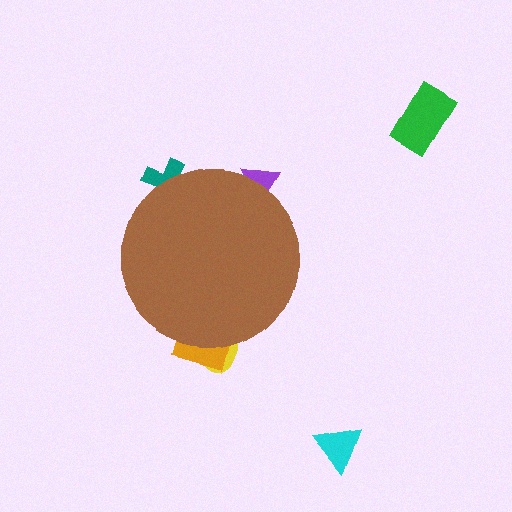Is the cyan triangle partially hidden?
No, the cyan triangle is fully visible.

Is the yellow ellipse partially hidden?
Yes, the yellow ellipse is partially hidden behind the brown circle.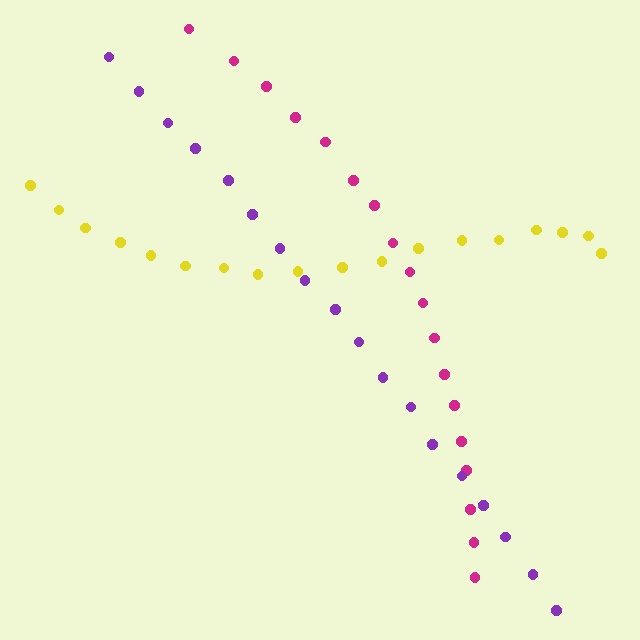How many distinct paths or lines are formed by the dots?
There are 3 distinct paths.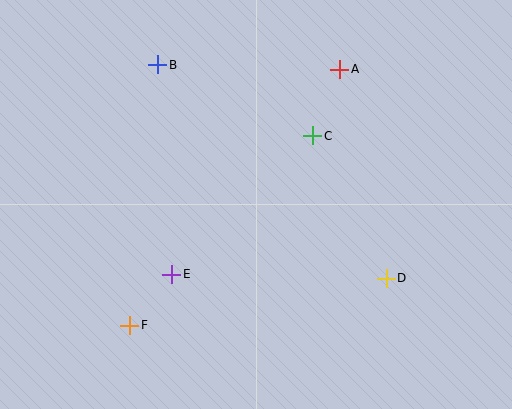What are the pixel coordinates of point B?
Point B is at (158, 65).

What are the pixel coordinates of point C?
Point C is at (313, 136).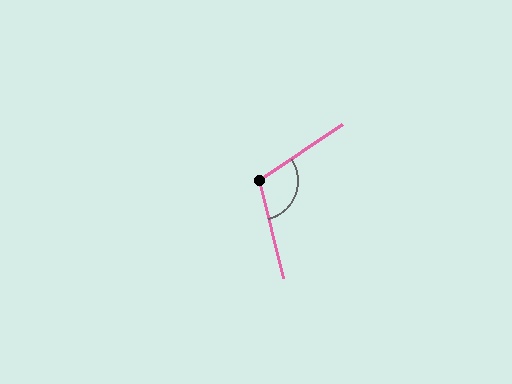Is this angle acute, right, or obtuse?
It is obtuse.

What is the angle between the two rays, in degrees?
Approximately 111 degrees.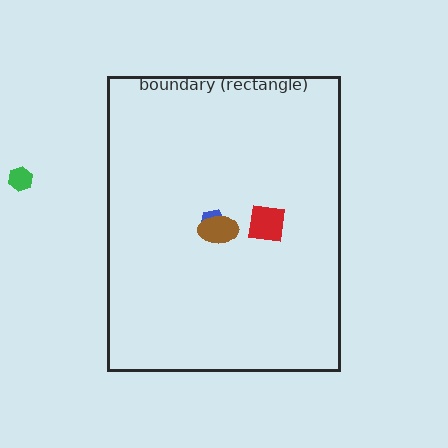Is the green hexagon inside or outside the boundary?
Outside.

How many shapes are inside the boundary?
3 inside, 1 outside.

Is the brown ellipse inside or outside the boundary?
Inside.